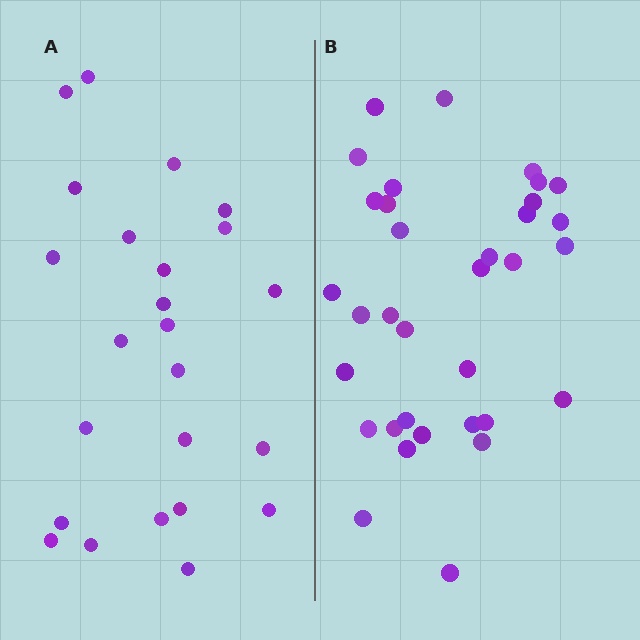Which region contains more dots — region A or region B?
Region B (the right region) has more dots.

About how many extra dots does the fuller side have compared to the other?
Region B has roughly 10 or so more dots than region A.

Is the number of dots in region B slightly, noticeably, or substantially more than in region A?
Region B has noticeably more, but not dramatically so. The ratio is roughly 1.4 to 1.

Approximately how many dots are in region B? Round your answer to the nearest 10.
About 30 dots. (The exact count is 34, which rounds to 30.)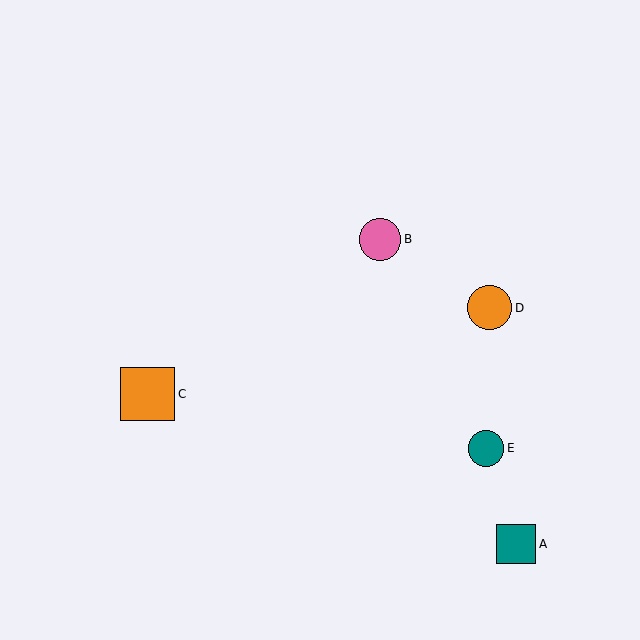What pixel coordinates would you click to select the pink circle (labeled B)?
Click at (380, 239) to select the pink circle B.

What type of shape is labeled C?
Shape C is an orange square.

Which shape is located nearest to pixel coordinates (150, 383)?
The orange square (labeled C) at (148, 394) is nearest to that location.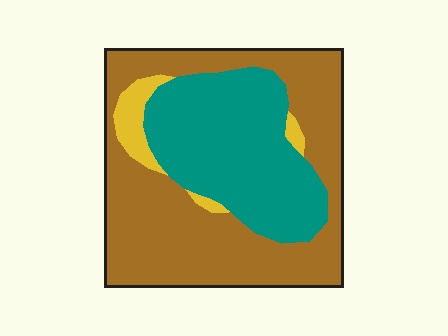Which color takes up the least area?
Yellow, at roughly 5%.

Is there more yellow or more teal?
Teal.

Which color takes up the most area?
Brown, at roughly 55%.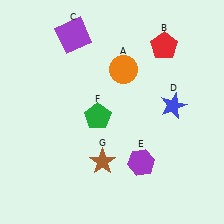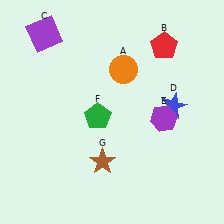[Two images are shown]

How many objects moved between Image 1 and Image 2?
2 objects moved between the two images.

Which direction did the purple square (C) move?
The purple square (C) moved left.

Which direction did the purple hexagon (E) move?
The purple hexagon (E) moved up.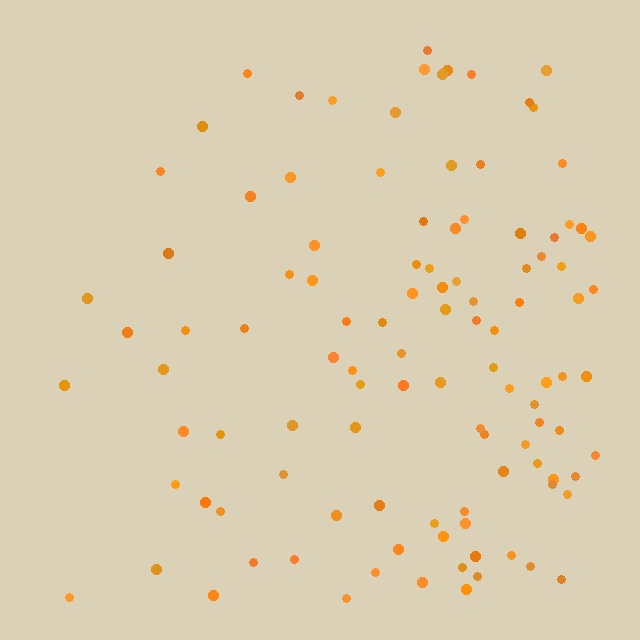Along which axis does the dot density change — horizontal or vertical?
Horizontal.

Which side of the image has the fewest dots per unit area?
The left.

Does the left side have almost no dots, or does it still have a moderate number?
Still a moderate number, just noticeably fewer than the right.